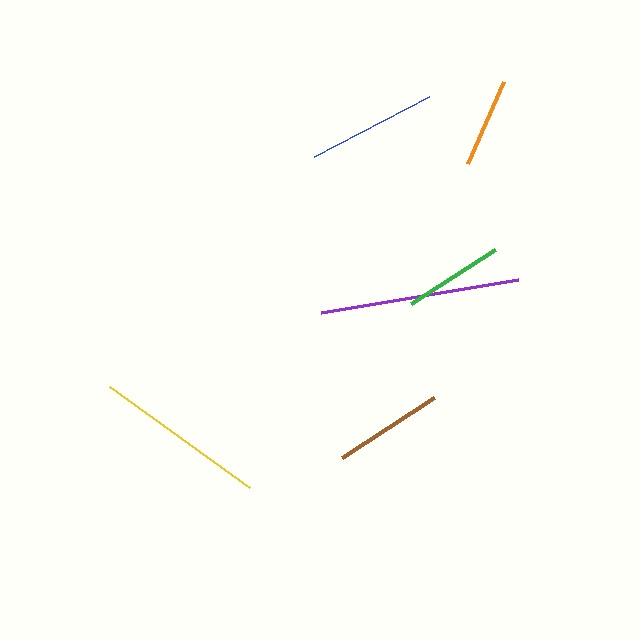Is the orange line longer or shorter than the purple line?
The purple line is longer than the orange line.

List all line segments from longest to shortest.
From longest to shortest: purple, yellow, blue, brown, green, orange.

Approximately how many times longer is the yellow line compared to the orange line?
The yellow line is approximately 1.9 times the length of the orange line.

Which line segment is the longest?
The purple line is the longest at approximately 200 pixels.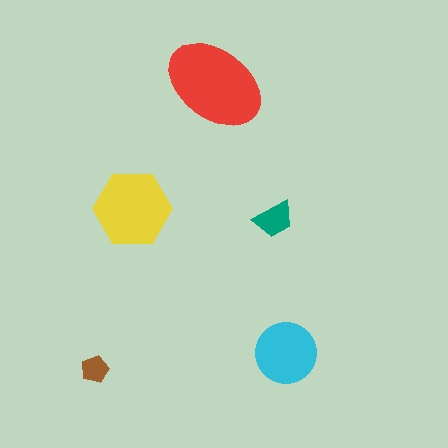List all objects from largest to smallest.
The red ellipse, the yellow hexagon, the cyan circle, the teal trapezoid, the brown pentagon.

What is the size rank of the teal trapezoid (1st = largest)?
4th.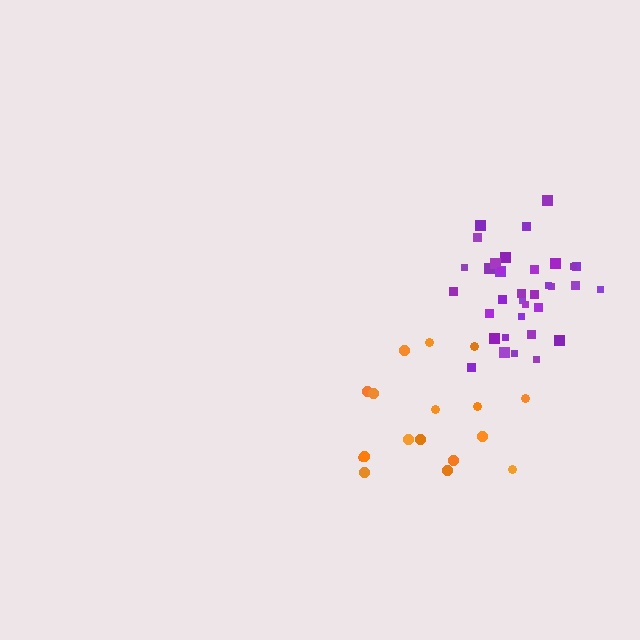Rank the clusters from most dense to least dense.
purple, orange.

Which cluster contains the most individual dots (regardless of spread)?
Purple (35).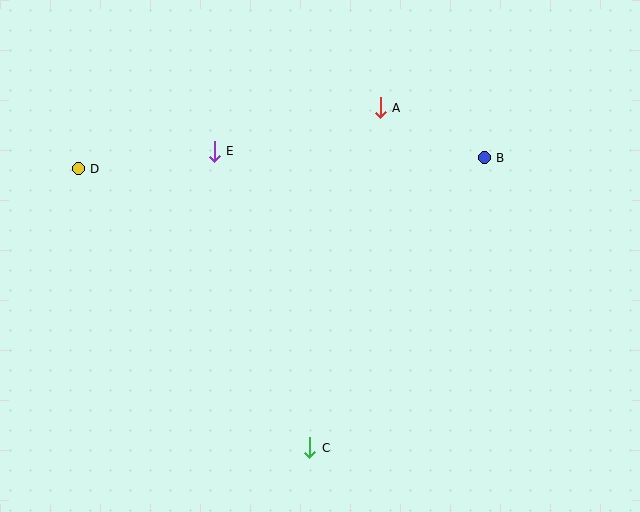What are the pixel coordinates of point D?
Point D is at (78, 169).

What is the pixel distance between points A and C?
The distance between A and C is 347 pixels.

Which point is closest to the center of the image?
Point E at (214, 151) is closest to the center.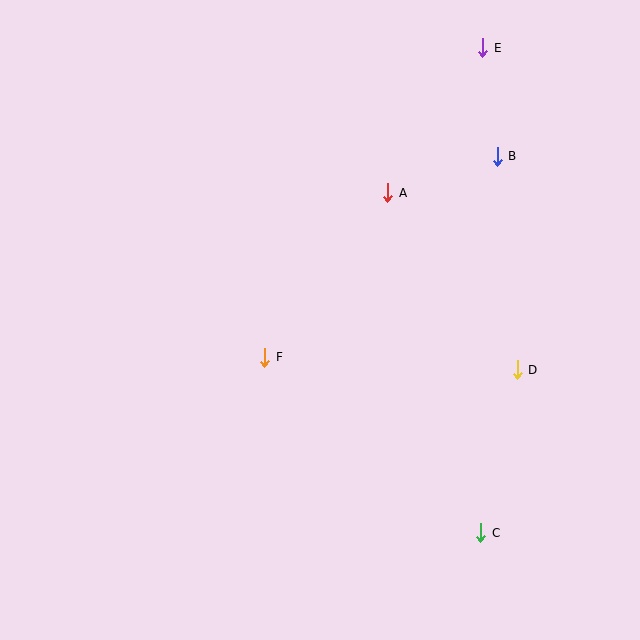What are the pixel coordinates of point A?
Point A is at (388, 193).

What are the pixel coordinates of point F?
Point F is at (265, 357).